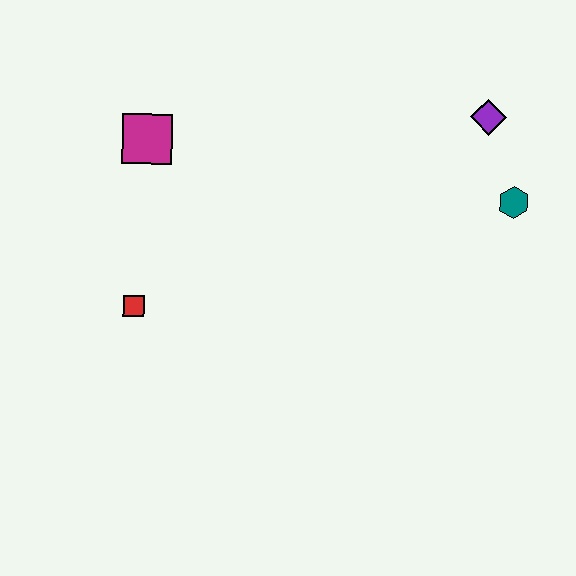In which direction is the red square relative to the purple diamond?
The red square is to the left of the purple diamond.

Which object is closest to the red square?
The magenta square is closest to the red square.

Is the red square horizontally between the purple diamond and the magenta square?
No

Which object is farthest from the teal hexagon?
The red square is farthest from the teal hexagon.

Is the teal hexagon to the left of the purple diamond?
No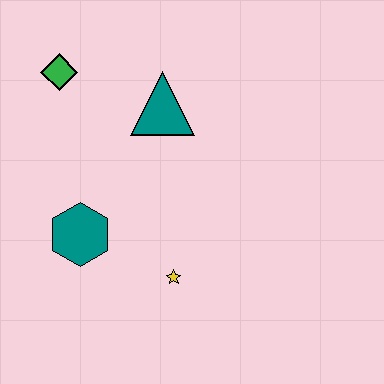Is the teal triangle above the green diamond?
No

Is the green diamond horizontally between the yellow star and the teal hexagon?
No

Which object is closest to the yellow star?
The teal hexagon is closest to the yellow star.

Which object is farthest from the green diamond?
The yellow star is farthest from the green diamond.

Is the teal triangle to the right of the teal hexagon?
Yes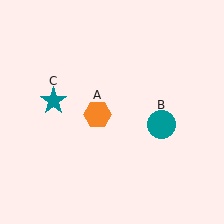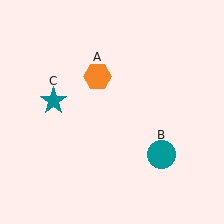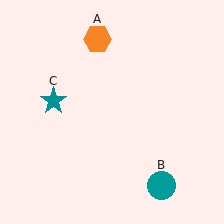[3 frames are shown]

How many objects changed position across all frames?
2 objects changed position: orange hexagon (object A), teal circle (object B).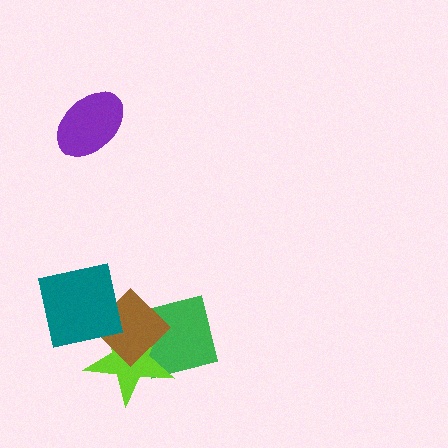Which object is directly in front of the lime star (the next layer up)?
The brown diamond is directly in front of the lime star.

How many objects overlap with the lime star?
3 objects overlap with the lime star.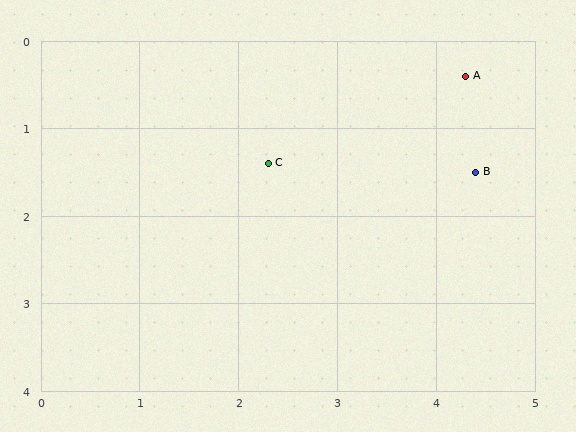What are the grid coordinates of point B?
Point B is at approximately (4.4, 1.5).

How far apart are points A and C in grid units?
Points A and C are about 2.2 grid units apart.